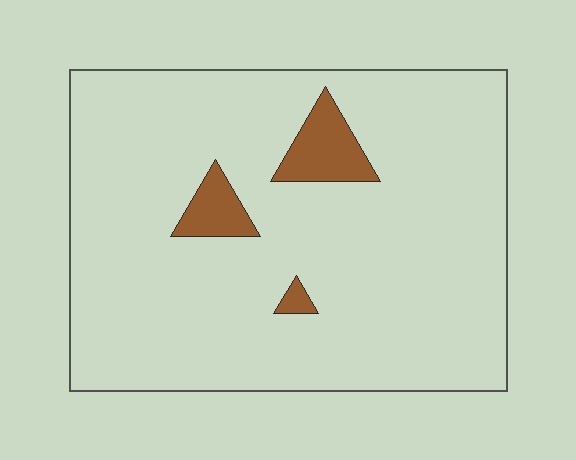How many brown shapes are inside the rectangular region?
3.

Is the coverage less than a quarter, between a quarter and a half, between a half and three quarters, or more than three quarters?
Less than a quarter.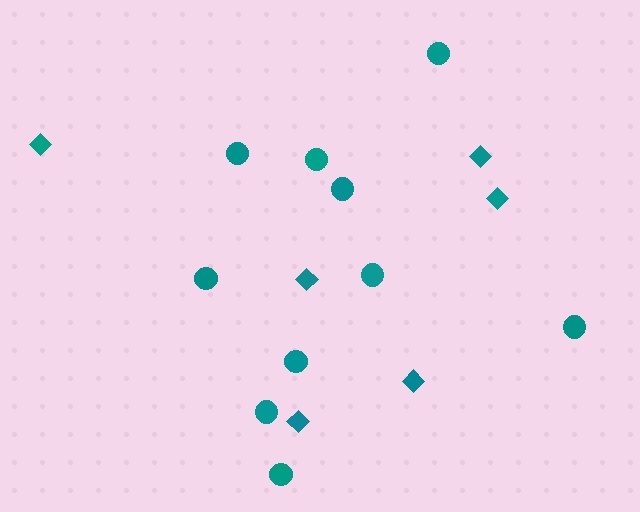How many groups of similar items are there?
There are 2 groups: one group of circles (10) and one group of diamonds (6).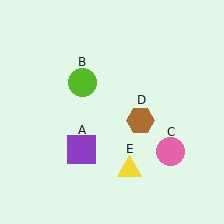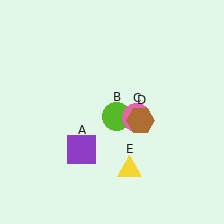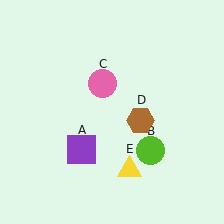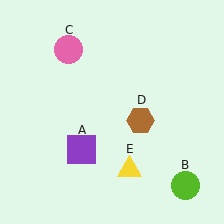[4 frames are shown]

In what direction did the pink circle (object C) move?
The pink circle (object C) moved up and to the left.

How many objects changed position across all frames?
2 objects changed position: lime circle (object B), pink circle (object C).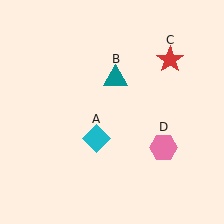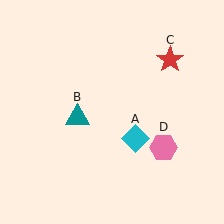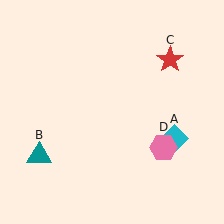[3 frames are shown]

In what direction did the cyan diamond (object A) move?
The cyan diamond (object A) moved right.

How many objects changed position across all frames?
2 objects changed position: cyan diamond (object A), teal triangle (object B).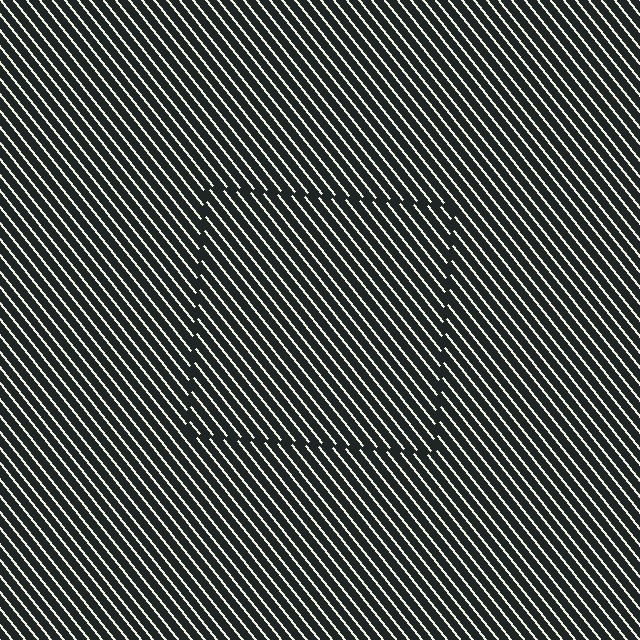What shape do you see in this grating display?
An illusory square. The interior of the shape contains the same grating, shifted by half a period — the contour is defined by the phase discontinuity where line-ends from the inner and outer gratings abut.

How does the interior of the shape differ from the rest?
The interior of the shape contains the same grating, shifted by half a period — the contour is defined by the phase discontinuity where line-ends from the inner and outer gratings abut.